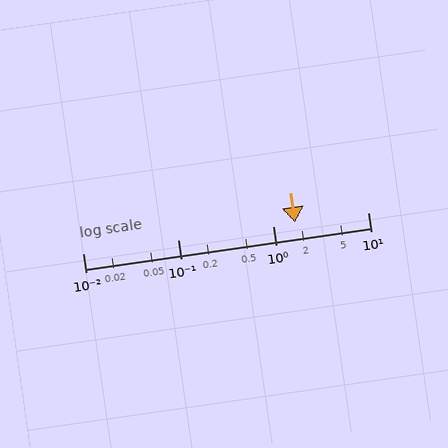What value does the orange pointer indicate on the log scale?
The pointer indicates approximately 1.7.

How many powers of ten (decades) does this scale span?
The scale spans 3 decades, from 0.01 to 10.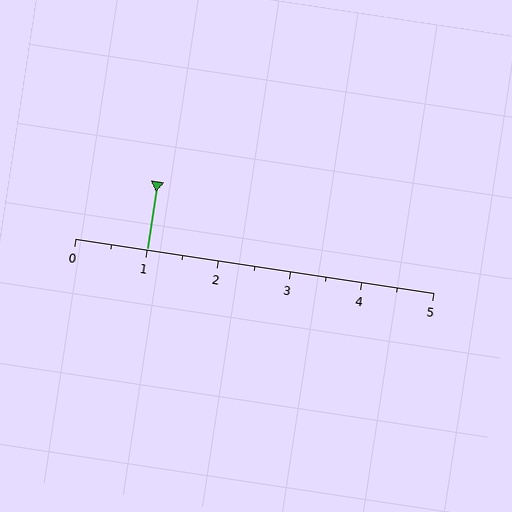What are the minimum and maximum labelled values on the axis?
The axis runs from 0 to 5.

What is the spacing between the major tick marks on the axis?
The major ticks are spaced 1 apart.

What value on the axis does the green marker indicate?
The marker indicates approximately 1.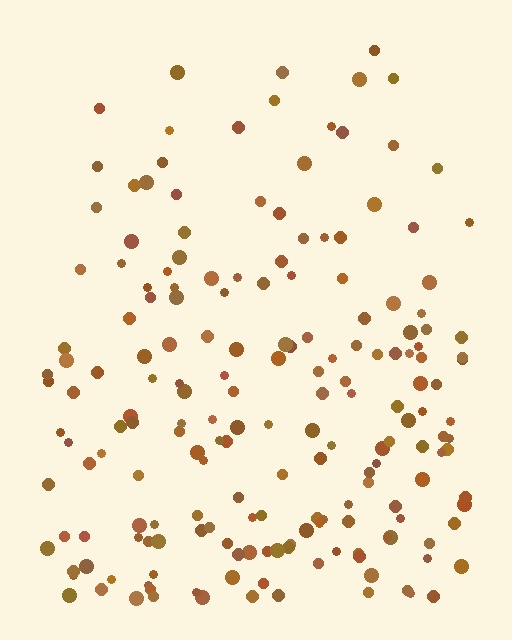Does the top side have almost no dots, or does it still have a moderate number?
Still a moderate number, just noticeably fewer than the bottom.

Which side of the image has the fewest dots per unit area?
The top.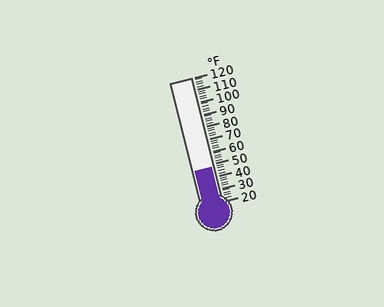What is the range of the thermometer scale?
The thermometer scale ranges from 20°F to 120°F.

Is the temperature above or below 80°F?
The temperature is below 80°F.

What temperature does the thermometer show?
The thermometer shows approximately 48°F.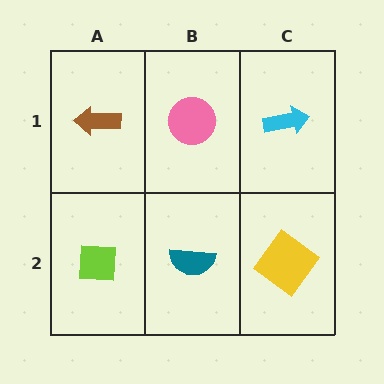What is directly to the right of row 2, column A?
A teal semicircle.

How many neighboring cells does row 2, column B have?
3.